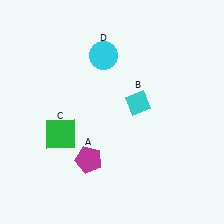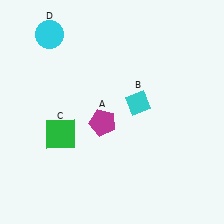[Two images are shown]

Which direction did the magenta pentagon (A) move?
The magenta pentagon (A) moved up.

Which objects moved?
The objects that moved are: the magenta pentagon (A), the cyan circle (D).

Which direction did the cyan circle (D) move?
The cyan circle (D) moved left.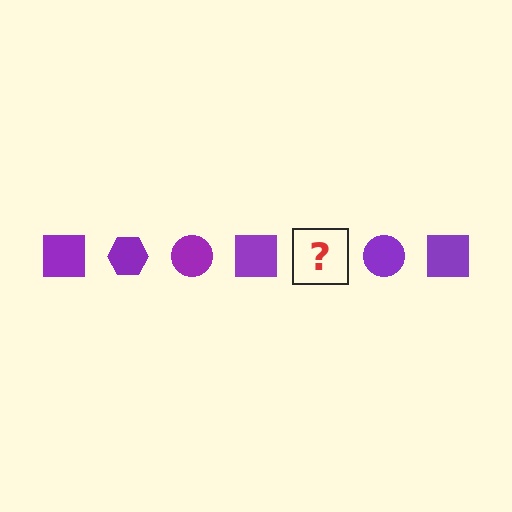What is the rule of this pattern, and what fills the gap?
The rule is that the pattern cycles through square, hexagon, circle shapes in purple. The gap should be filled with a purple hexagon.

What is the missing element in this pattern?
The missing element is a purple hexagon.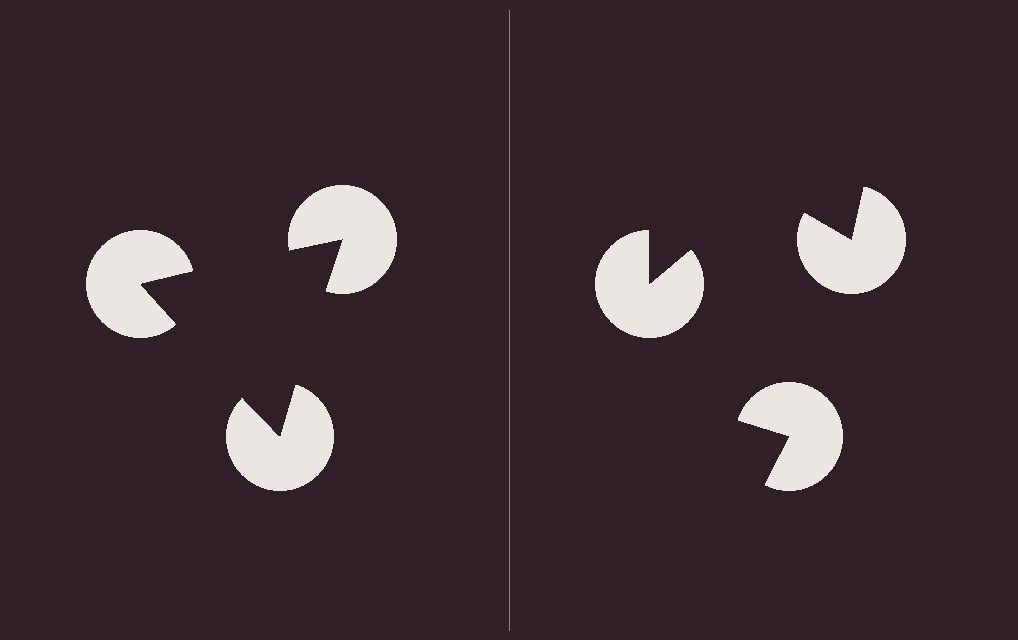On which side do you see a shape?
An illusory triangle appears on the left side. On the right side the wedge cuts are rotated, so no coherent shape forms.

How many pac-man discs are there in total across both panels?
6 — 3 on each side.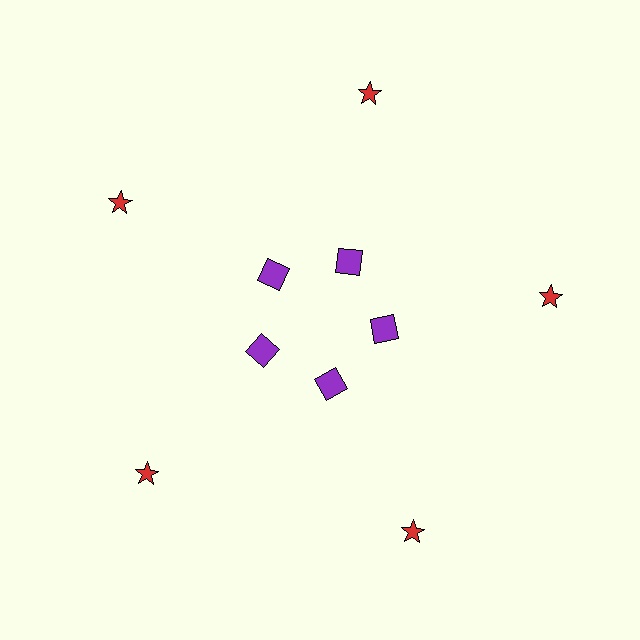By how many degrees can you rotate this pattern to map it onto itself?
The pattern maps onto itself every 72 degrees of rotation.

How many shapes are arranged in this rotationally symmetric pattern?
There are 10 shapes, arranged in 5 groups of 2.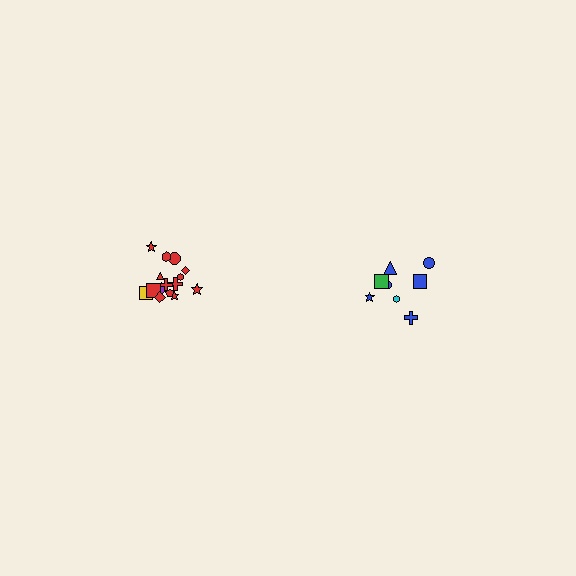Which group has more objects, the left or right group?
The left group.